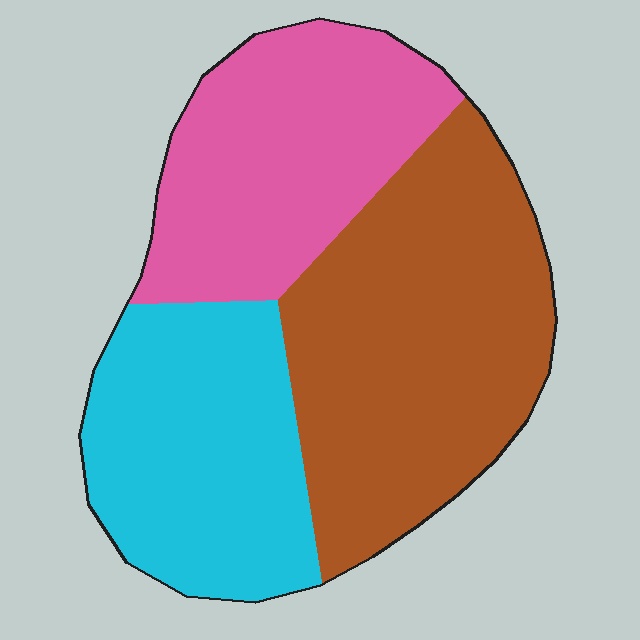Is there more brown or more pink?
Brown.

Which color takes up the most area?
Brown, at roughly 40%.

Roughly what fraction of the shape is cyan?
Cyan takes up between a quarter and a half of the shape.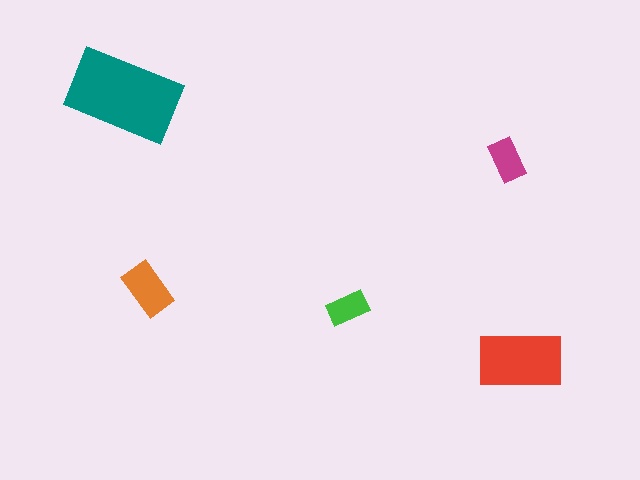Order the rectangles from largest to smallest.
the teal one, the red one, the orange one, the magenta one, the green one.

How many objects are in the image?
There are 5 objects in the image.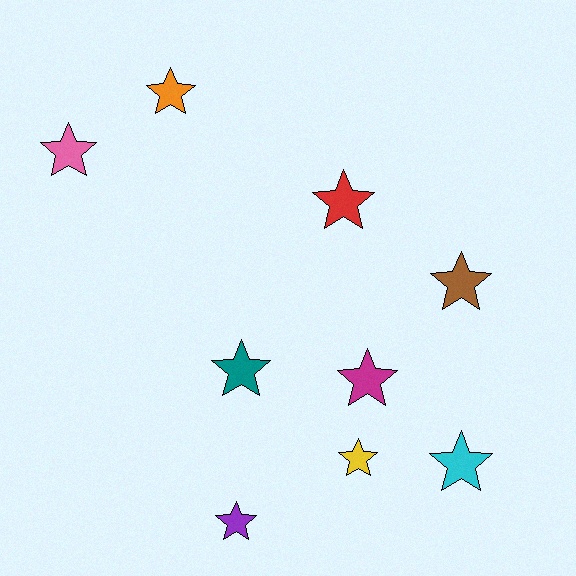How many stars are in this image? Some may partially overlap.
There are 9 stars.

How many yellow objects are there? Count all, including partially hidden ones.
There is 1 yellow object.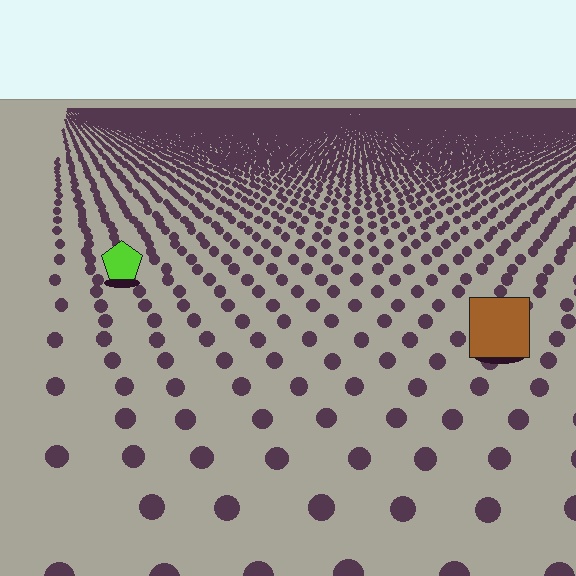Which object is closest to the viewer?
The brown square is closest. The texture marks near it are larger and more spread out.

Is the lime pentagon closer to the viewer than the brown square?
No. The brown square is closer — you can tell from the texture gradient: the ground texture is coarser near it.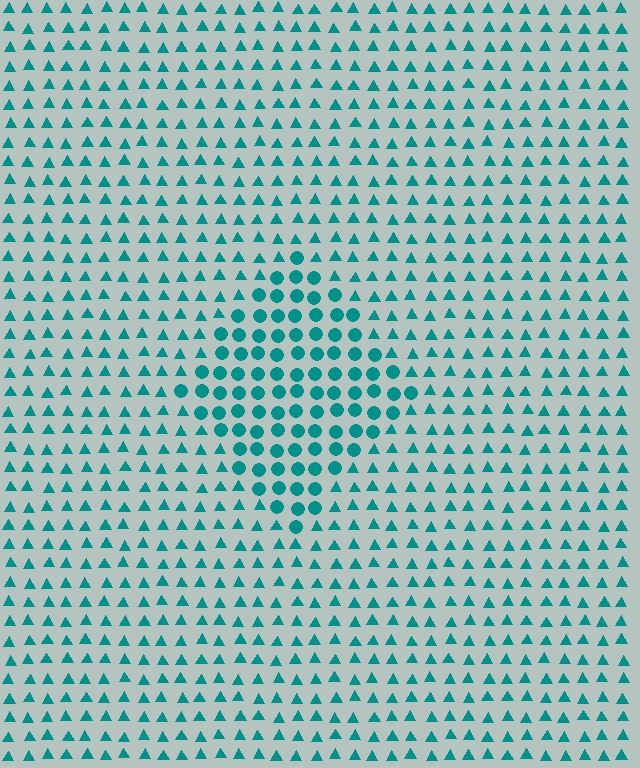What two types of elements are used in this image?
The image uses circles inside the diamond region and triangles outside it.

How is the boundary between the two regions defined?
The boundary is defined by a change in element shape: circles inside vs. triangles outside. All elements share the same color and spacing.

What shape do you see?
I see a diamond.